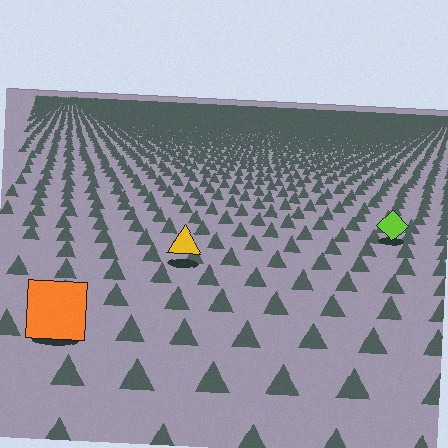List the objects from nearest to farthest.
From nearest to farthest: the orange square, the yellow triangle, the lime diamond.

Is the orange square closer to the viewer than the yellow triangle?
Yes. The orange square is closer — you can tell from the texture gradient: the ground texture is coarser near it.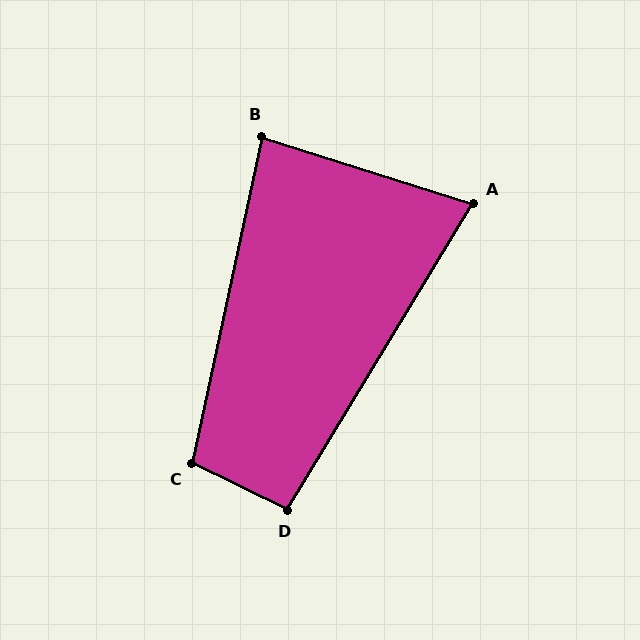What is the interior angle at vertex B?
Approximately 85 degrees (acute).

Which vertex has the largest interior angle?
C, at approximately 104 degrees.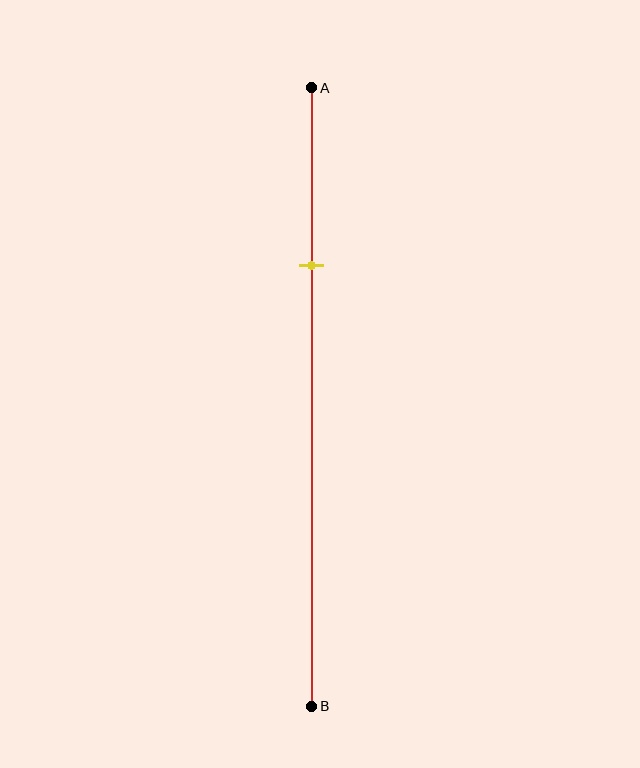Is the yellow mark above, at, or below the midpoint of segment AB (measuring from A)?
The yellow mark is above the midpoint of segment AB.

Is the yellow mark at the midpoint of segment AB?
No, the mark is at about 30% from A, not at the 50% midpoint.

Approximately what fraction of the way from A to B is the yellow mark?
The yellow mark is approximately 30% of the way from A to B.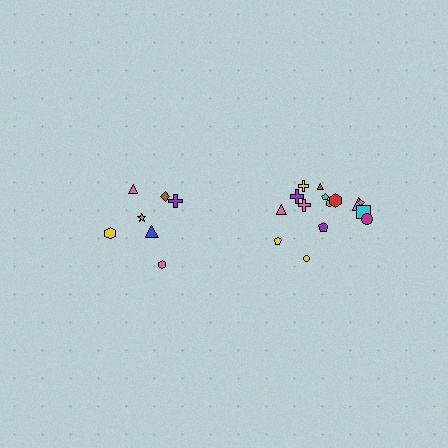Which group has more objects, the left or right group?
The right group.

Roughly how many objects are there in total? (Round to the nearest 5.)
Roughly 20 objects in total.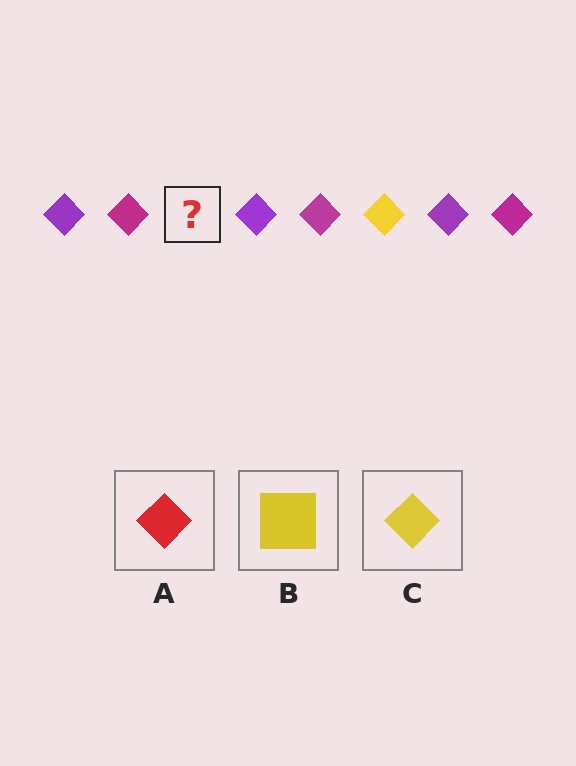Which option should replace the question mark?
Option C.